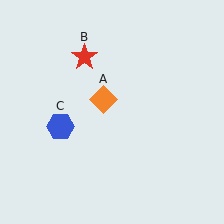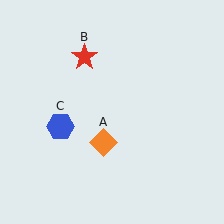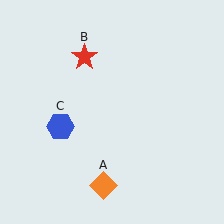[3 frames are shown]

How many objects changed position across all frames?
1 object changed position: orange diamond (object A).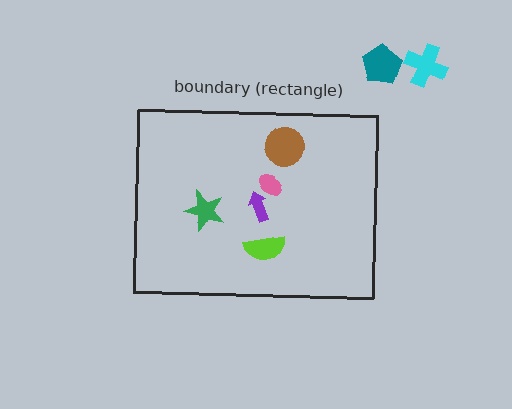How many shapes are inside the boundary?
5 inside, 2 outside.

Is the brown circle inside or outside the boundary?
Inside.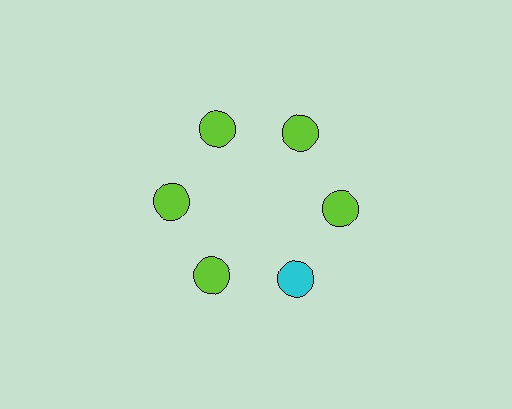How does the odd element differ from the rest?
It has a different color: cyan instead of lime.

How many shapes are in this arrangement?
There are 6 shapes arranged in a ring pattern.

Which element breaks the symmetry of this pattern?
The cyan circle at roughly the 5 o'clock position breaks the symmetry. All other shapes are lime circles.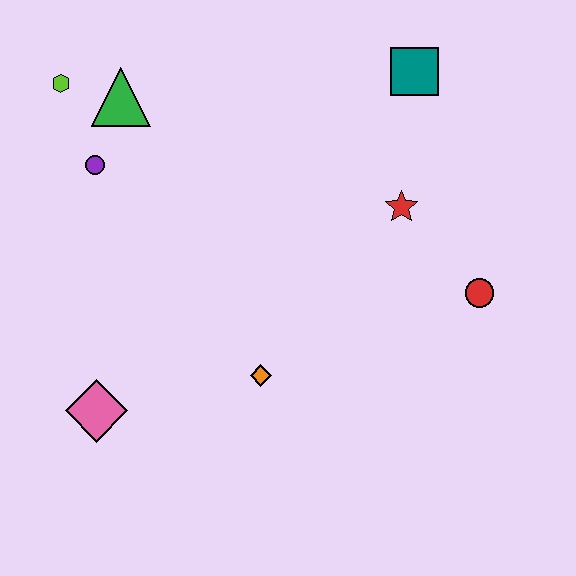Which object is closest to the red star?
The red circle is closest to the red star.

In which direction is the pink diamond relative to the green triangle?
The pink diamond is below the green triangle.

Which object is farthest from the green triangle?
The red circle is farthest from the green triangle.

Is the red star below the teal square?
Yes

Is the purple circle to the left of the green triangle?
Yes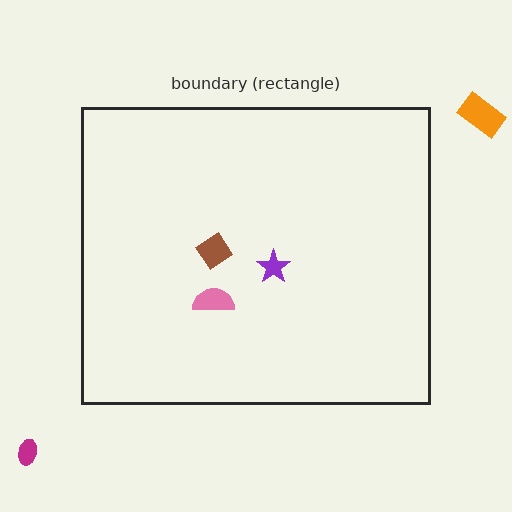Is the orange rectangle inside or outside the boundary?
Outside.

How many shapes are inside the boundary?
3 inside, 2 outside.